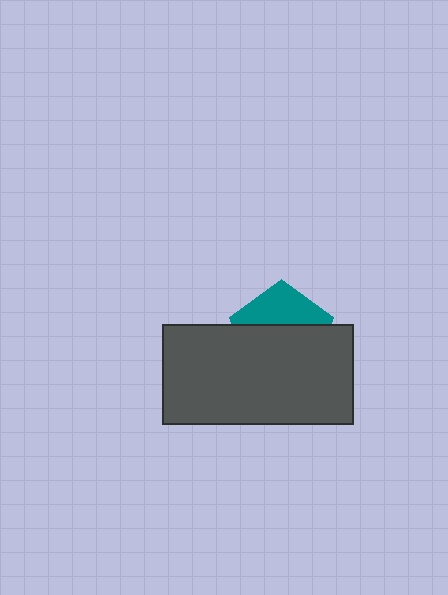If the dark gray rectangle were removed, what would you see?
You would see the complete teal pentagon.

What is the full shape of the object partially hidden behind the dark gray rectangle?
The partially hidden object is a teal pentagon.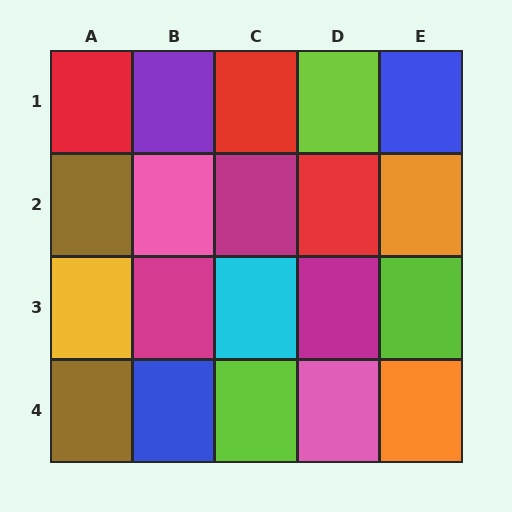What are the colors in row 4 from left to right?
Brown, blue, lime, pink, orange.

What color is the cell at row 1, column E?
Blue.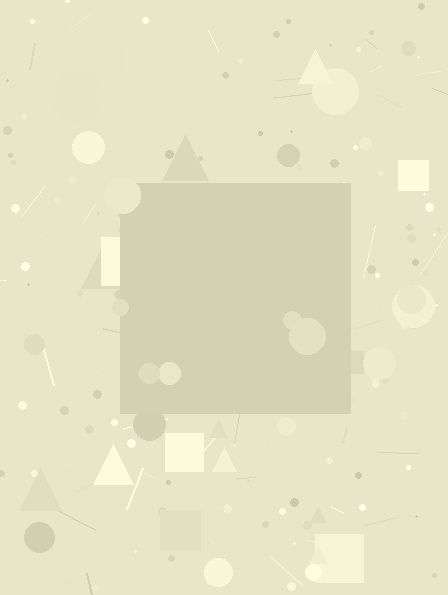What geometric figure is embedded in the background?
A square is embedded in the background.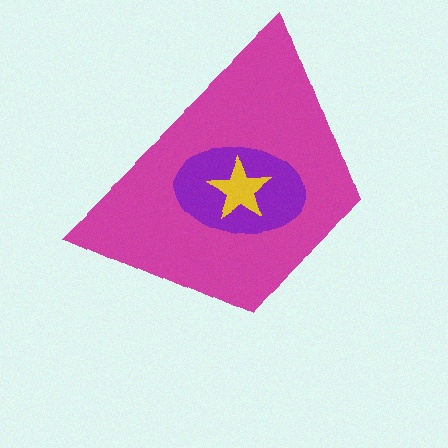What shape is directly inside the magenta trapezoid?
The purple ellipse.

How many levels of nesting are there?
3.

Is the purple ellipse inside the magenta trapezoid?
Yes.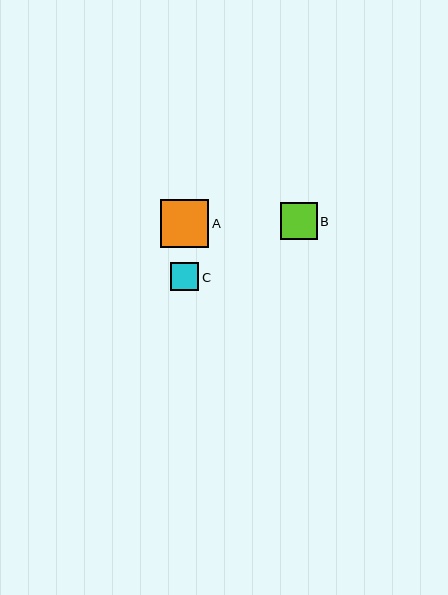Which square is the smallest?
Square C is the smallest with a size of approximately 28 pixels.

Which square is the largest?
Square A is the largest with a size of approximately 48 pixels.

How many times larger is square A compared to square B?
Square A is approximately 1.3 times the size of square B.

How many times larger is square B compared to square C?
Square B is approximately 1.3 times the size of square C.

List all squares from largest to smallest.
From largest to smallest: A, B, C.